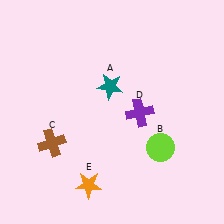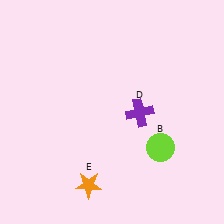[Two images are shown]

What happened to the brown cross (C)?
The brown cross (C) was removed in Image 2. It was in the bottom-left area of Image 1.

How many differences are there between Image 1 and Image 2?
There are 2 differences between the two images.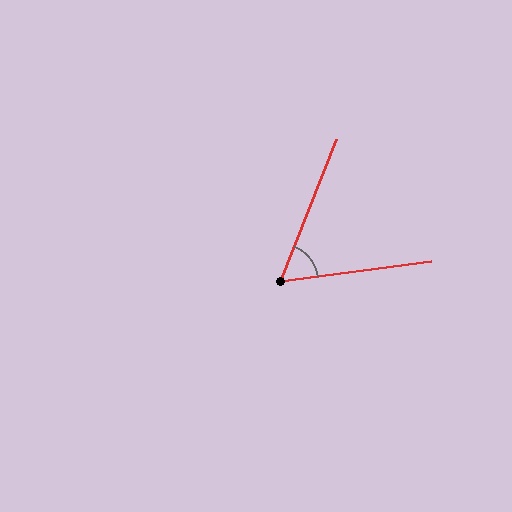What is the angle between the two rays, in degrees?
Approximately 61 degrees.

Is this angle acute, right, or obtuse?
It is acute.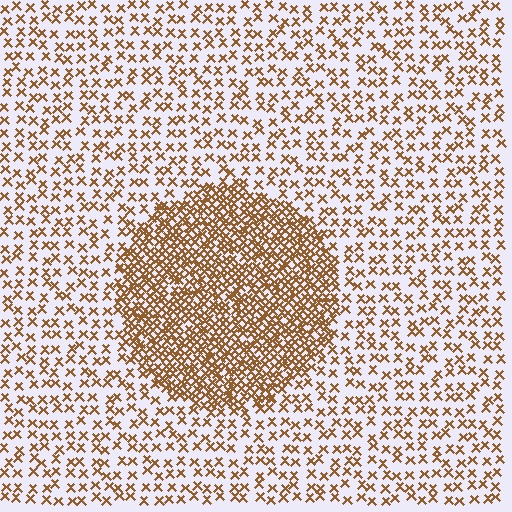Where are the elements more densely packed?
The elements are more densely packed inside the circle boundary.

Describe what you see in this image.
The image contains small brown elements arranged at two different densities. A circle-shaped region is visible where the elements are more densely packed than the surrounding area.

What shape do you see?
I see a circle.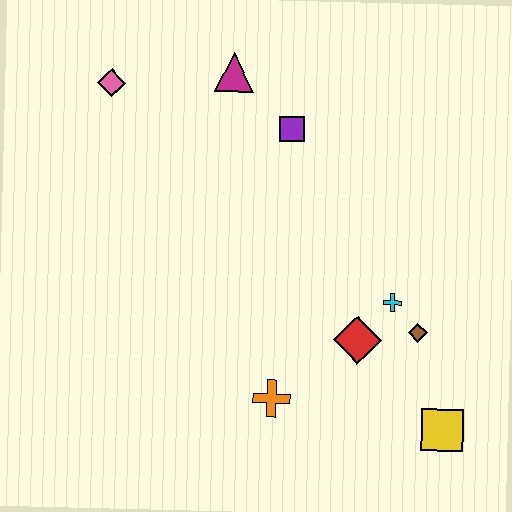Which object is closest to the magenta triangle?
The purple square is closest to the magenta triangle.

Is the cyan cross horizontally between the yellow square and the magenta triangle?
Yes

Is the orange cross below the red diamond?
Yes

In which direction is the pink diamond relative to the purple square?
The pink diamond is to the left of the purple square.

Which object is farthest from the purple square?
The yellow square is farthest from the purple square.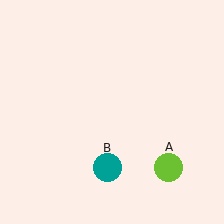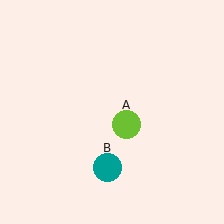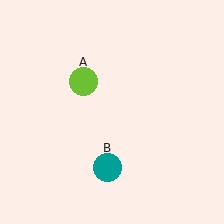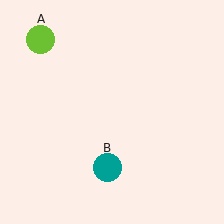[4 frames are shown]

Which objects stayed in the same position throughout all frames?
Teal circle (object B) remained stationary.